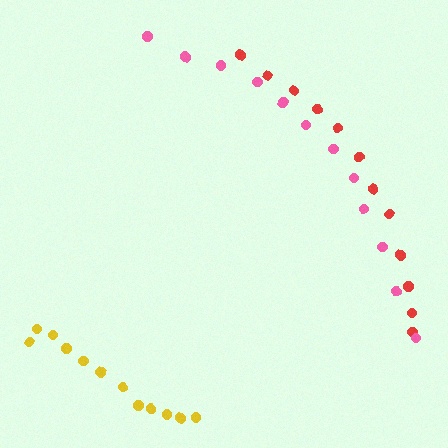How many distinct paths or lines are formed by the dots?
There are 3 distinct paths.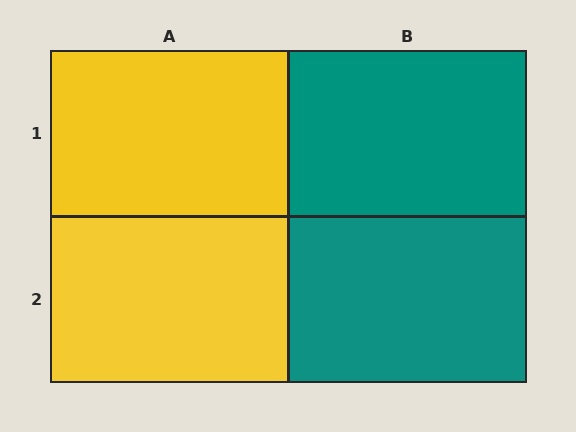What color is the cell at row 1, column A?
Yellow.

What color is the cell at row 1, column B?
Teal.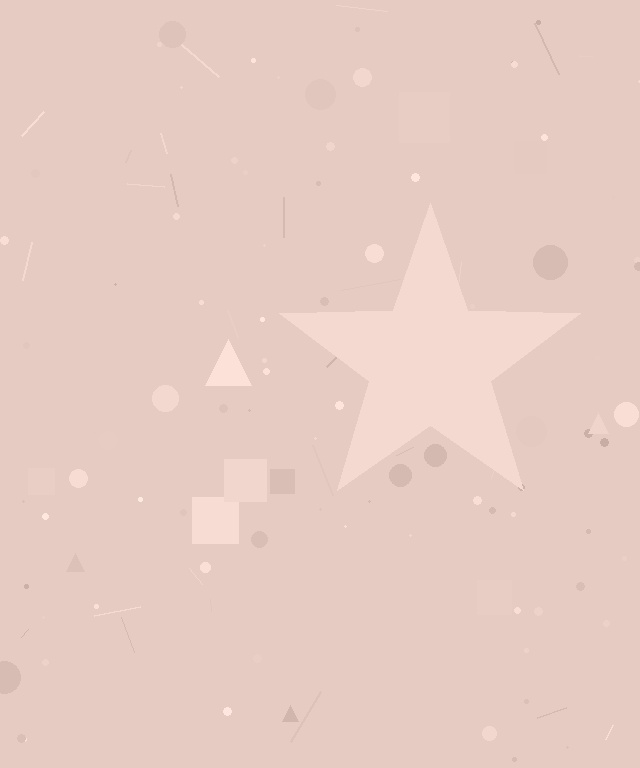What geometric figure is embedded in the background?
A star is embedded in the background.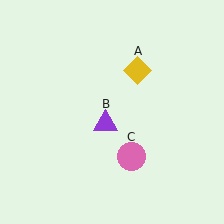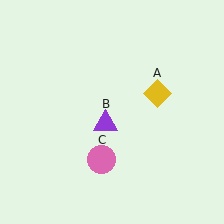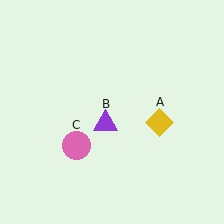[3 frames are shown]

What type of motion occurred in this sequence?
The yellow diamond (object A), pink circle (object C) rotated clockwise around the center of the scene.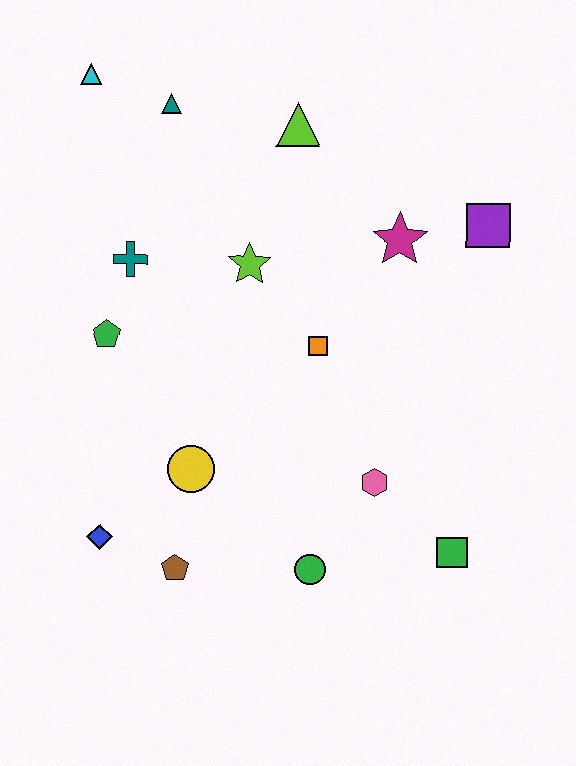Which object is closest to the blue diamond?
The brown pentagon is closest to the blue diamond.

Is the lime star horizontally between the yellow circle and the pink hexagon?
Yes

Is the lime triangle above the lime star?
Yes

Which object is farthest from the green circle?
The cyan triangle is farthest from the green circle.